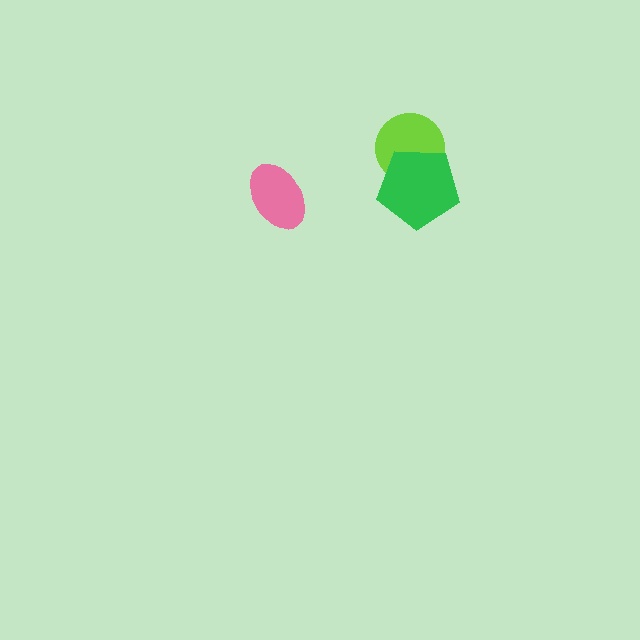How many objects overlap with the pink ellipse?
0 objects overlap with the pink ellipse.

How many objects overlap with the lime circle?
1 object overlaps with the lime circle.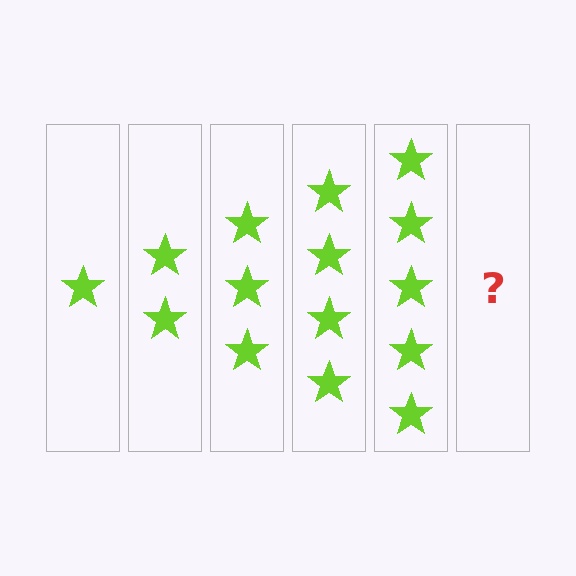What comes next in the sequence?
The next element should be 6 stars.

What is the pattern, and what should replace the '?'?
The pattern is that each step adds one more star. The '?' should be 6 stars.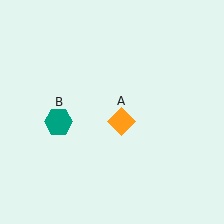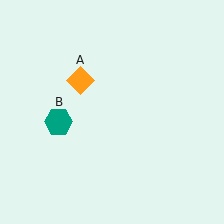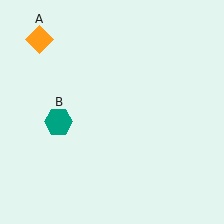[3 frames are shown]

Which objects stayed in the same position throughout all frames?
Teal hexagon (object B) remained stationary.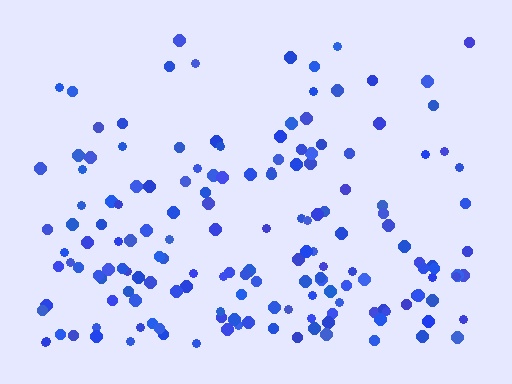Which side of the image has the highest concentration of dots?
The bottom.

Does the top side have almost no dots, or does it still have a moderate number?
Still a moderate number, just noticeably fewer than the bottom.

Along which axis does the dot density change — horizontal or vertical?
Vertical.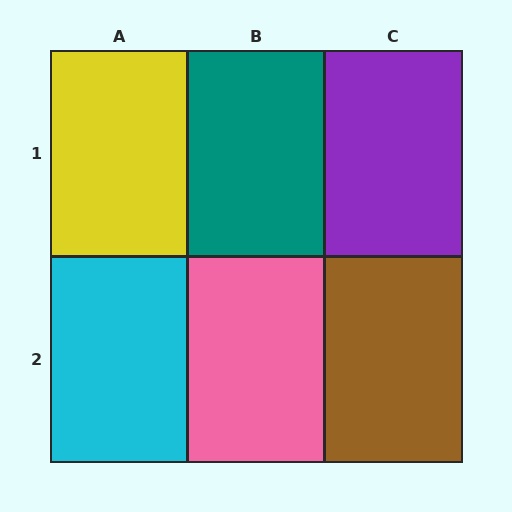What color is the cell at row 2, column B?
Pink.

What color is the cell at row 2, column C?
Brown.